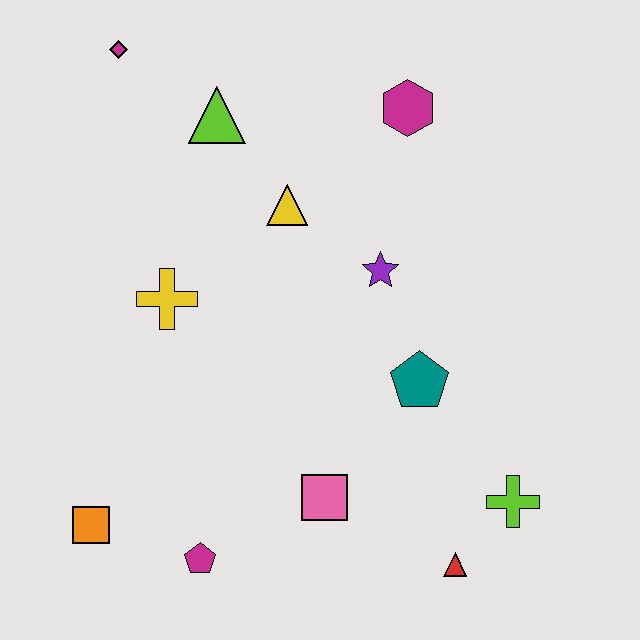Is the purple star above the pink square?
Yes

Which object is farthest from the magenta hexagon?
The orange square is farthest from the magenta hexagon.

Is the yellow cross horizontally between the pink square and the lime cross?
No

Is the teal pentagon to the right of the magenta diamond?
Yes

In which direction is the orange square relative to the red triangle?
The orange square is to the left of the red triangle.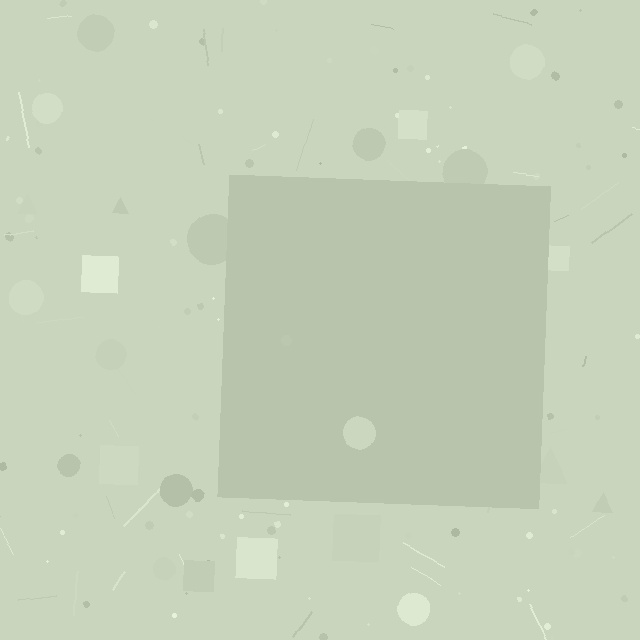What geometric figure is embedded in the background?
A square is embedded in the background.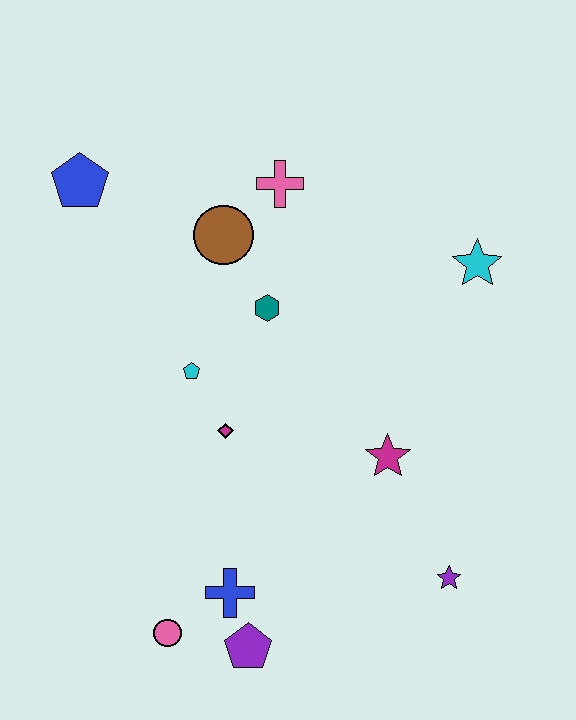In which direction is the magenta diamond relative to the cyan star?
The magenta diamond is to the left of the cyan star.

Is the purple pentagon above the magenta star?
No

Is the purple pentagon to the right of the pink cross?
No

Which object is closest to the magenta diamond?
The cyan pentagon is closest to the magenta diamond.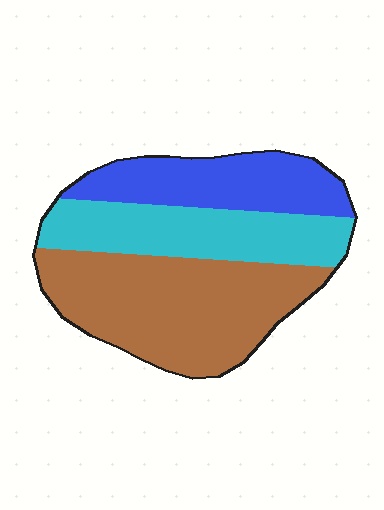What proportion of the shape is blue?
Blue takes up about one quarter (1/4) of the shape.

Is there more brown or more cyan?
Brown.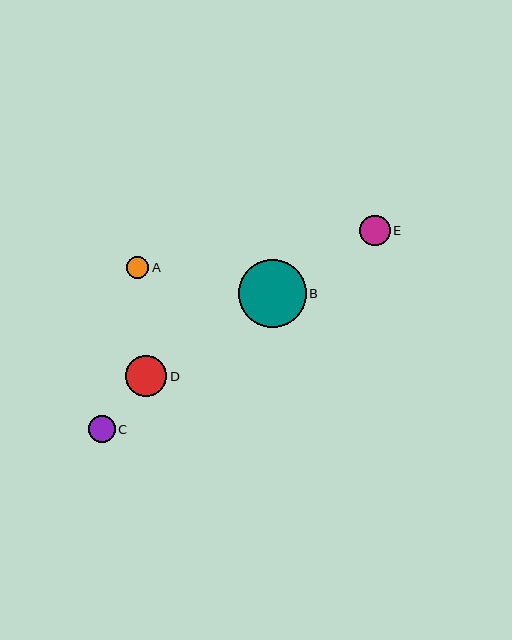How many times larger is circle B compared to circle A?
Circle B is approximately 3.0 times the size of circle A.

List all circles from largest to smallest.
From largest to smallest: B, D, E, C, A.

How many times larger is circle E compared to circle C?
Circle E is approximately 1.1 times the size of circle C.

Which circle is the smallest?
Circle A is the smallest with a size of approximately 23 pixels.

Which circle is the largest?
Circle B is the largest with a size of approximately 68 pixels.